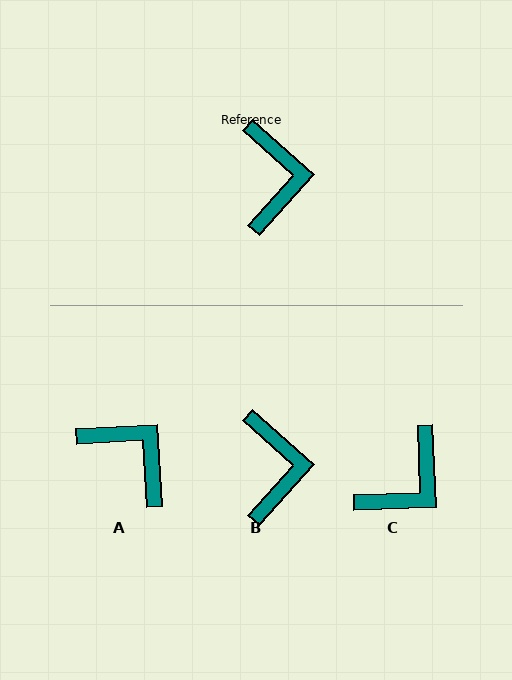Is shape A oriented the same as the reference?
No, it is off by about 45 degrees.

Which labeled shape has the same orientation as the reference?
B.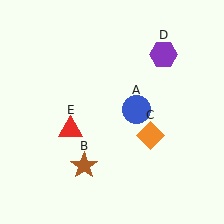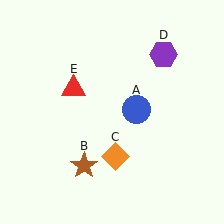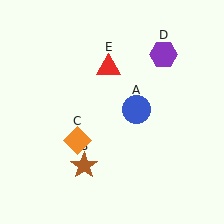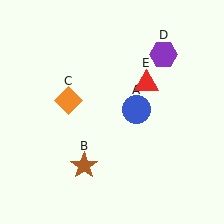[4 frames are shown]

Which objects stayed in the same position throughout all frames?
Blue circle (object A) and brown star (object B) and purple hexagon (object D) remained stationary.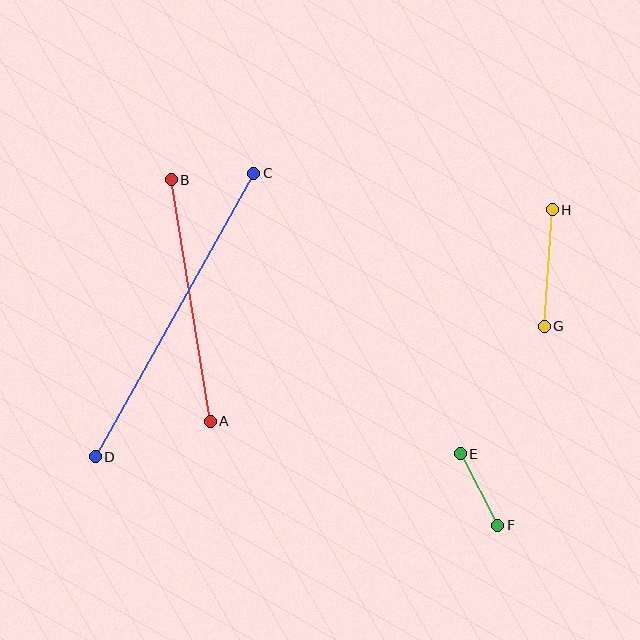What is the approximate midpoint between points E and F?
The midpoint is at approximately (479, 490) pixels.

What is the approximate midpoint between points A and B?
The midpoint is at approximately (191, 300) pixels.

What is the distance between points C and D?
The distance is approximately 325 pixels.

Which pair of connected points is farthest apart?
Points C and D are farthest apart.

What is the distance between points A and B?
The distance is approximately 244 pixels.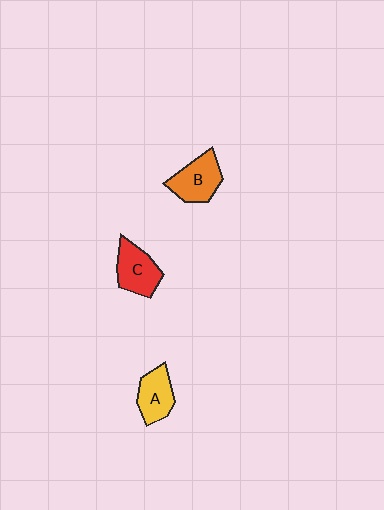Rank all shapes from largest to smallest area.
From largest to smallest: B (orange), C (red), A (yellow).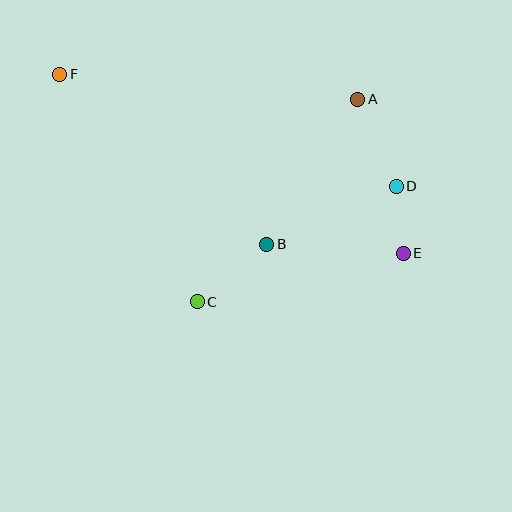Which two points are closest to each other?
Points D and E are closest to each other.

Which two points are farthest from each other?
Points E and F are farthest from each other.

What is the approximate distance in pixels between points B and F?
The distance between B and F is approximately 268 pixels.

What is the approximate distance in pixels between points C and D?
The distance between C and D is approximately 230 pixels.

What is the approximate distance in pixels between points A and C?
The distance between A and C is approximately 258 pixels.